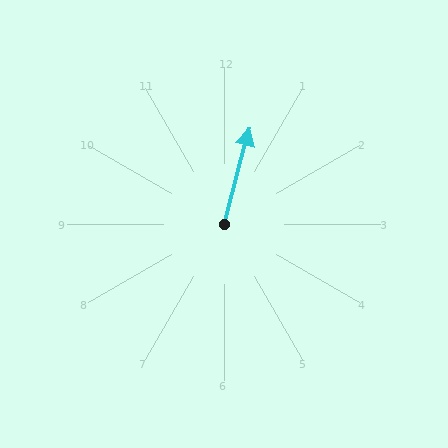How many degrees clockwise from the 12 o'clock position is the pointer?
Approximately 15 degrees.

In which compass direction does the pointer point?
North.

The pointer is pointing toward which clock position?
Roughly 1 o'clock.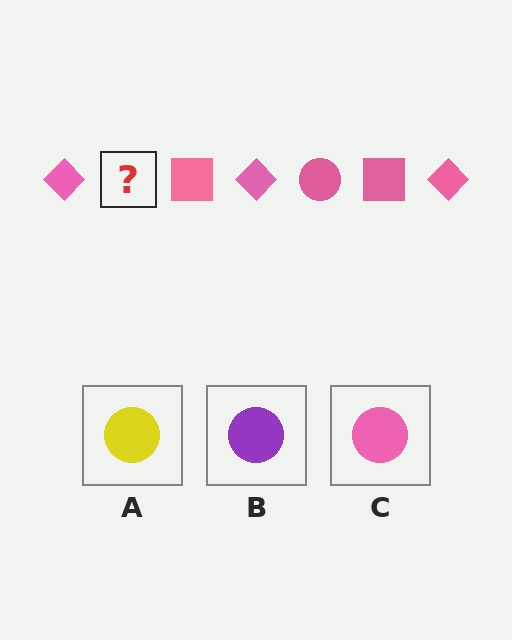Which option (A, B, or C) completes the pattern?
C.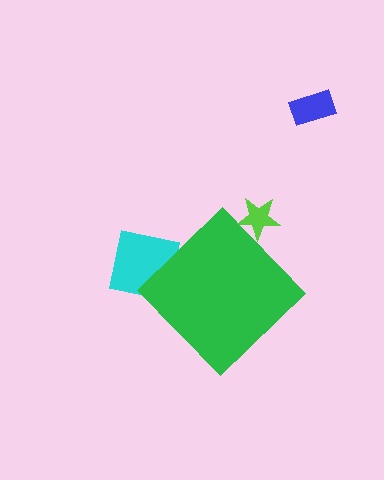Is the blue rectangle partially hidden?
No, the blue rectangle is fully visible.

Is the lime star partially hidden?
Yes, the lime star is partially hidden behind the green diamond.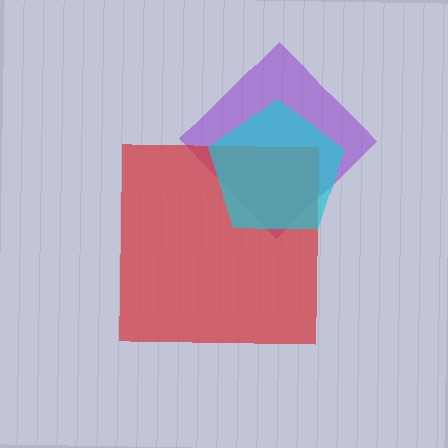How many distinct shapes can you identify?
There are 3 distinct shapes: a purple diamond, a red square, a cyan pentagon.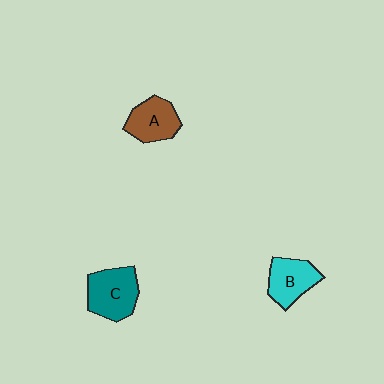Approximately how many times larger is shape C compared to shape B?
Approximately 1.2 times.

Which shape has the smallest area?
Shape A (brown).